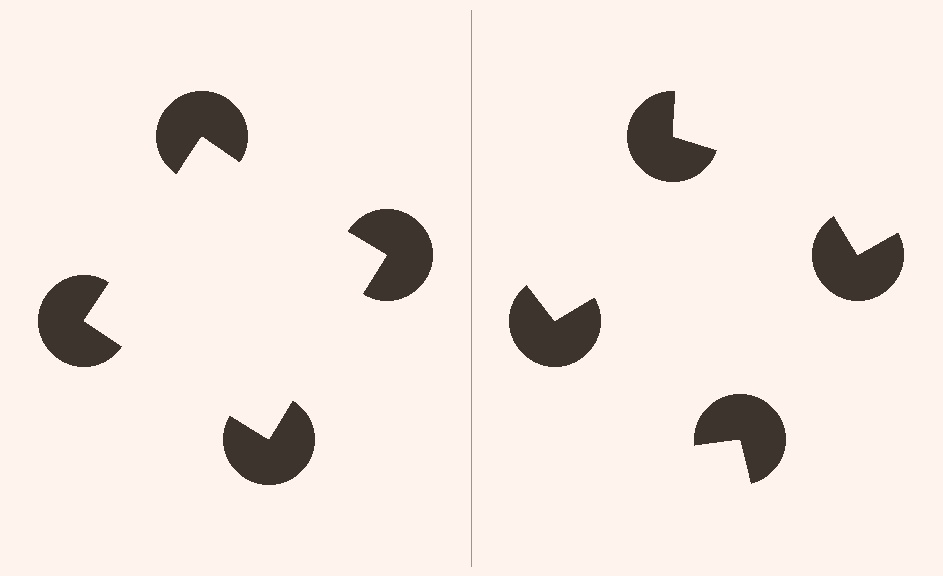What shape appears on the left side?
An illusory square.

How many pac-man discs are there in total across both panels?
8 — 4 on each side.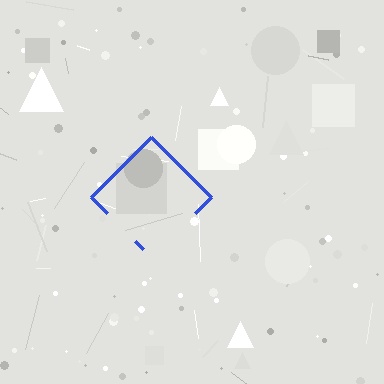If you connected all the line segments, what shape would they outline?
They would outline a diamond.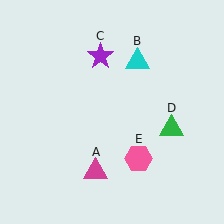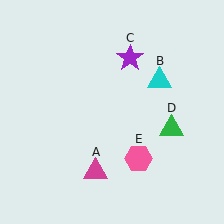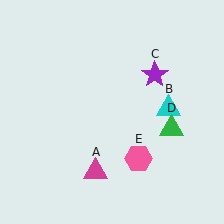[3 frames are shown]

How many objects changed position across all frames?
2 objects changed position: cyan triangle (object B), purple star (object C).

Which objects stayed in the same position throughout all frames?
Magenta triangle (object A) and green triangle (object D) and pink hexagon (object E) remained stationary.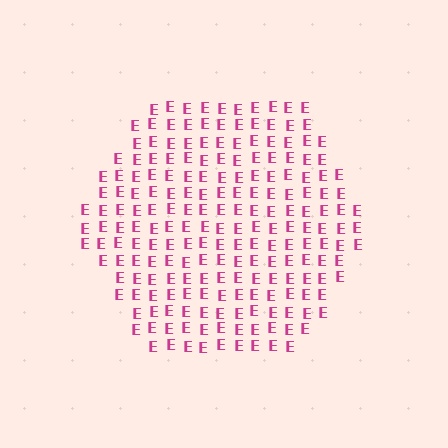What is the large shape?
The large shape is a hexagon.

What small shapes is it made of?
It is made of small letter E's.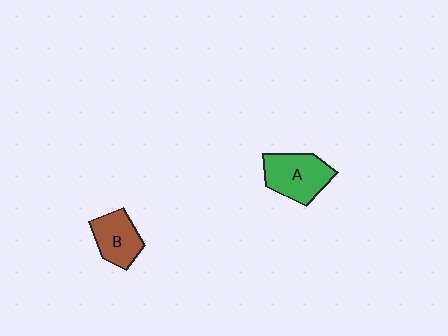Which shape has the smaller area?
Shape B (brown).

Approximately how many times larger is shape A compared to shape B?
Approximately 1.3 times.